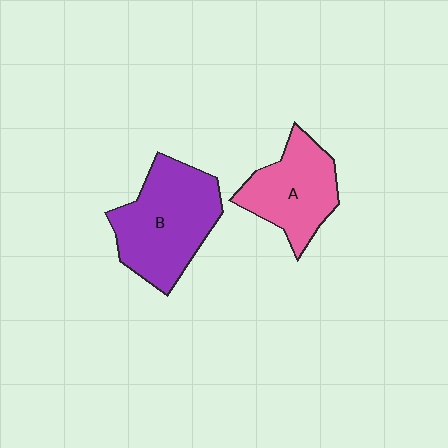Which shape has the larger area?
Shape B (purple).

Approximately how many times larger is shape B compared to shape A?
Approximately 1.3 times.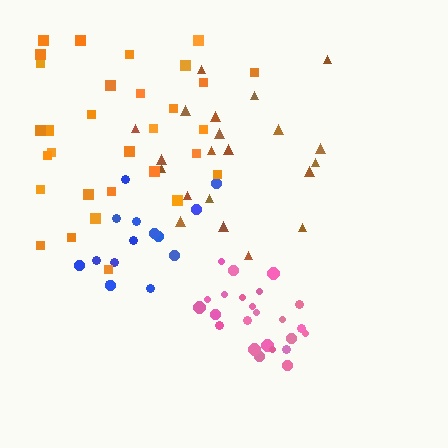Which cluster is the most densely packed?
Pink.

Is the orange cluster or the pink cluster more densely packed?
Pink.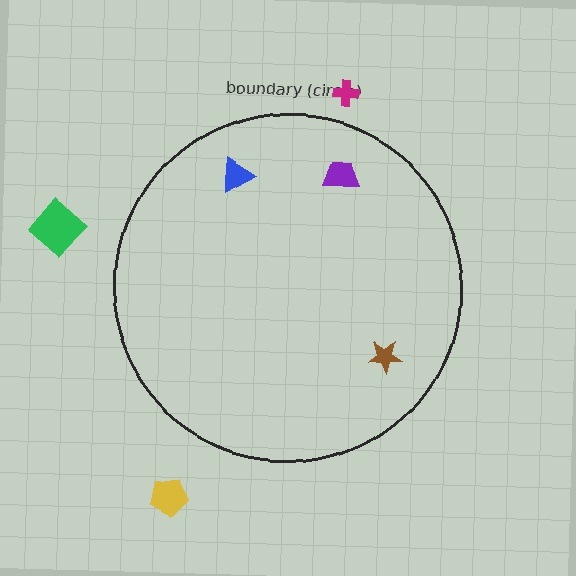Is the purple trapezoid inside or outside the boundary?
Inside.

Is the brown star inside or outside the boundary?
Inside.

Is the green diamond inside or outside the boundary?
Outside.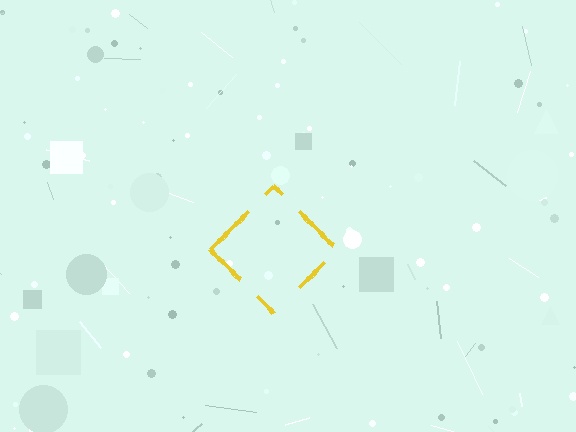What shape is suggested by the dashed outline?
The dashed outline suggests a diamond.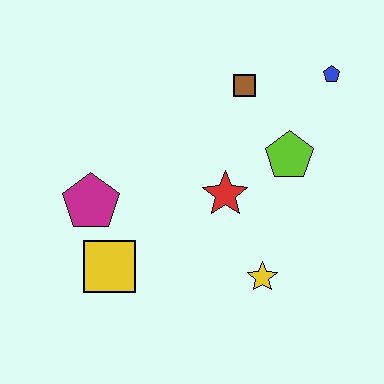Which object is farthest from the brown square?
The yellow square is farthest from the brown square.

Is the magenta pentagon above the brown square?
No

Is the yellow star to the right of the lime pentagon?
No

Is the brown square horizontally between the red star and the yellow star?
Yes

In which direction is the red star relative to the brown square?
The red star is below the brown square.